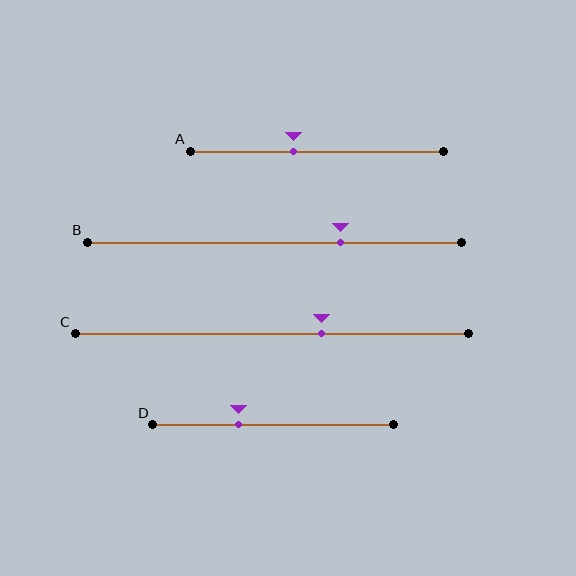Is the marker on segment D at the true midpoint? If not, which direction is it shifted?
No, the marker on segment D is shifted to the left by about 14% of the segment length.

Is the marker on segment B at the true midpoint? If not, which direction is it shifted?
No, the marker on segment B is shifted to the right by about 18% of the segment length.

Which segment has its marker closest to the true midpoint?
Segment A has its marker closest to the true midpoint.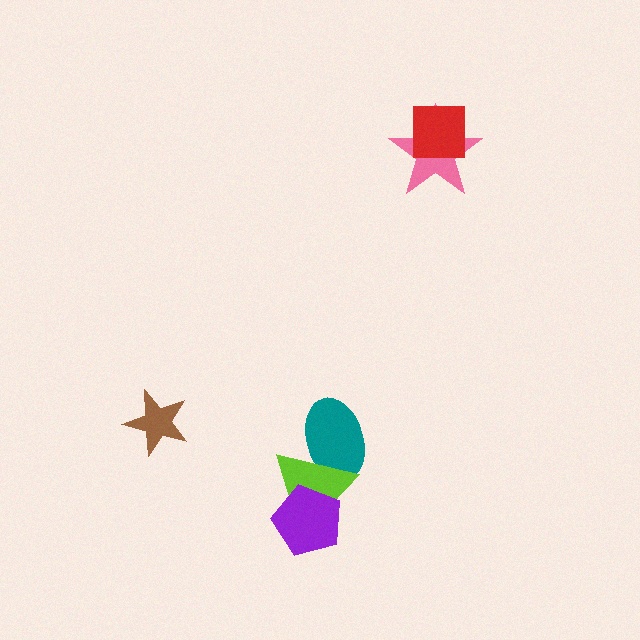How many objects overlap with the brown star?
0 objects overlap with the brown star.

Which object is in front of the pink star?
The red square is in front of the pink star.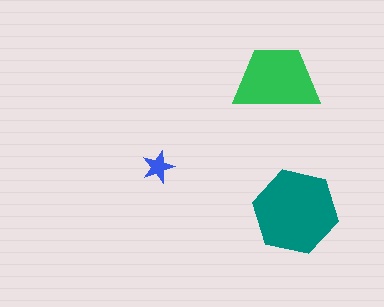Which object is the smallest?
The blue star.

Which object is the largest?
The teal hexagon.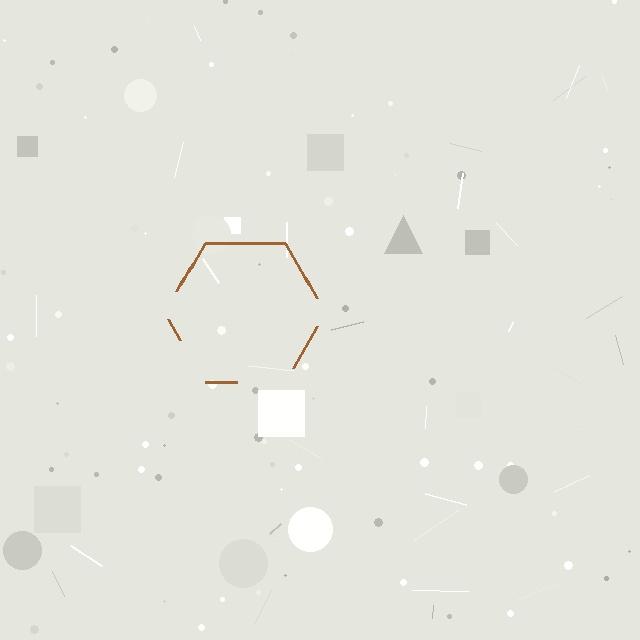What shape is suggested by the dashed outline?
The dashed outline suggests a hexagon.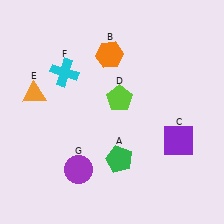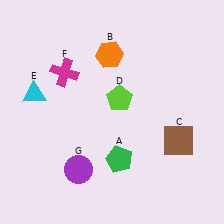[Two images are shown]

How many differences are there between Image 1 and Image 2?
There are 3 differences between the two images.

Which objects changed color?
C changed from purple to brown. E changed from orange to cyan. F changed from cyan to magenta.